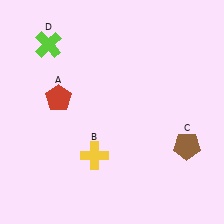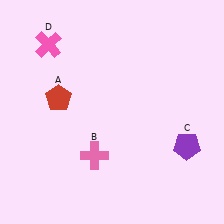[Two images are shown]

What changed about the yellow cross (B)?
In Image 1, B is yellow. In Image 2, it changed to pink.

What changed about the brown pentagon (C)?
In Image 1, C is brown. In Image 2, it changed to purple.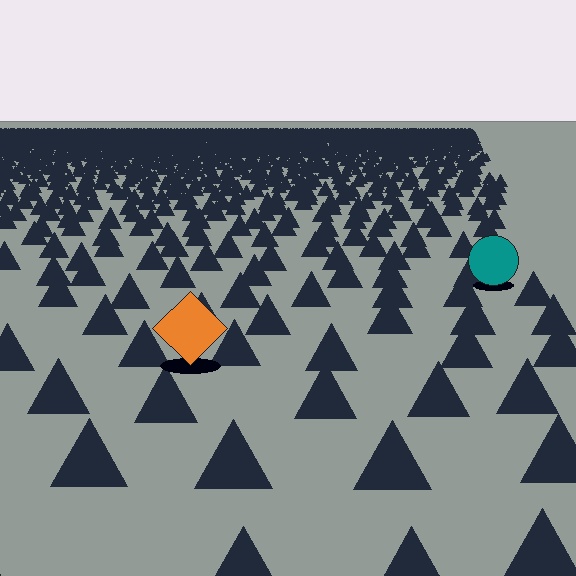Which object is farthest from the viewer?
The teal circle is farthest from the viewer. It appears smaller and the ground texture around it is denser.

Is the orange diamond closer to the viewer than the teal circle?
Yes. The orange diamond is closer — you can tell from the texture gradient: the ground texture is coarser near it.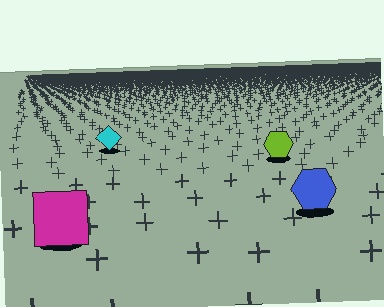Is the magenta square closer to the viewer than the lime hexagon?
Yes. The magenta square is closer — you can tell from the texture gradient: the ground texture is coarser near it.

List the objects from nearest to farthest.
From nearest to farthest: the magenta square, the blue hexagon, the lime hexagon, the cyan diamond.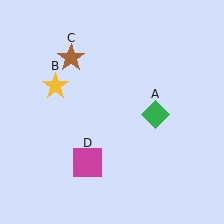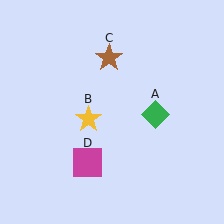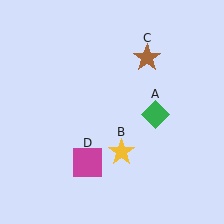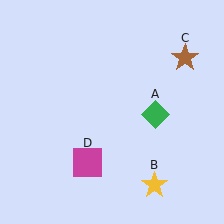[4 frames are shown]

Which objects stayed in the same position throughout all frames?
Green diamond (object A) and magenta square (object D) remained stationary.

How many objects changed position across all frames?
2 objects changed position: yellow star (object B), brown star (object C).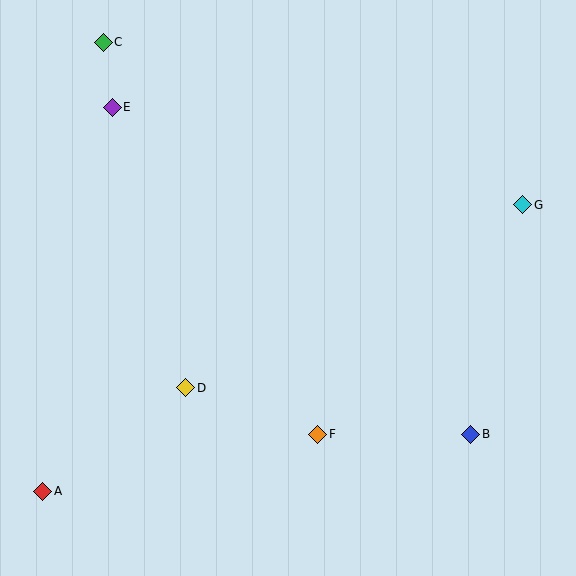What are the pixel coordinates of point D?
Point D is at (186, 388).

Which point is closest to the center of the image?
Point D at (186, 388) is closest to the center.